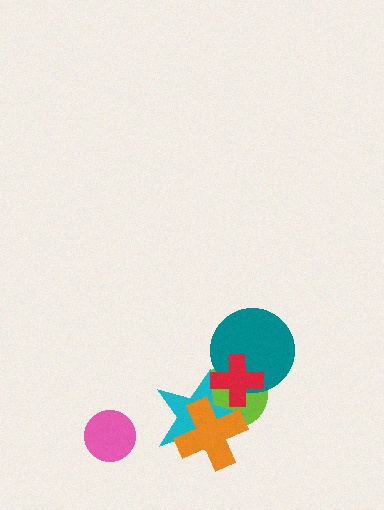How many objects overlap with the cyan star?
3 objects overlap with the cyan star.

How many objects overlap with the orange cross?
2 objects overlap with the orange cross.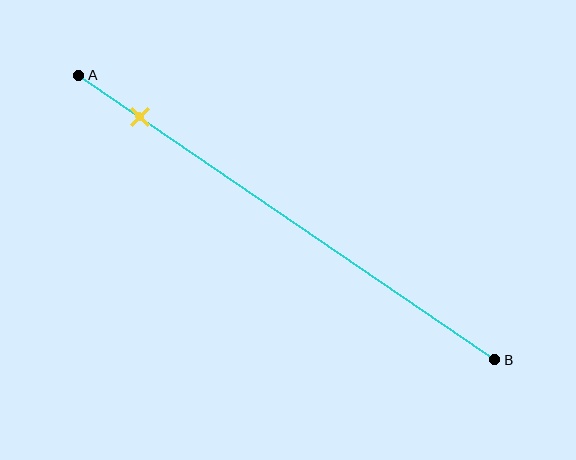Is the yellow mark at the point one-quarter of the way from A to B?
No, the mark is at about 15% from A, not at the 25% one-quarter point.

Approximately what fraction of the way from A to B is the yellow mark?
The yellow mark is approximately 15% of the way from A to B.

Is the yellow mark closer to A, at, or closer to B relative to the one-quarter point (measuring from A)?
The yellow mark is closer to point A than the one-quarter point of segment AB.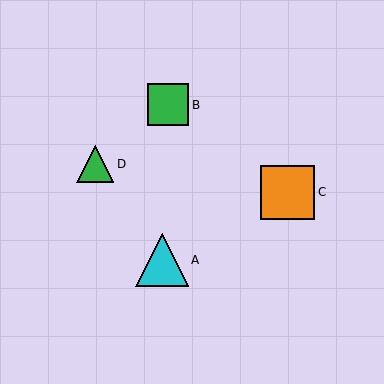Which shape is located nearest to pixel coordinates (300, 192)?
The orange square (labeled C) at (288, 192) is nearest to that location.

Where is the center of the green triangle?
The center of the green triangle is at (95, 164).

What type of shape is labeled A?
Shape A is a cyan triangle.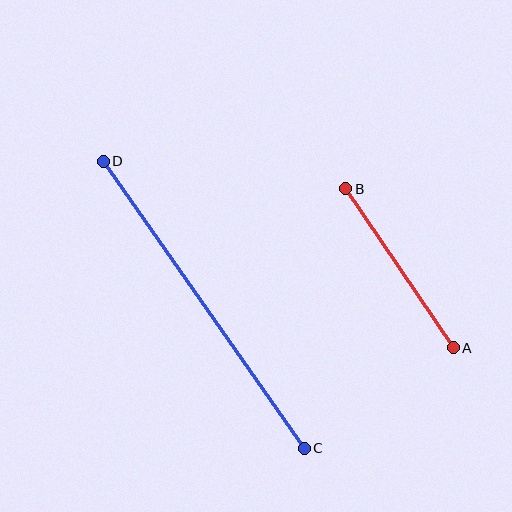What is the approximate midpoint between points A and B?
The midpoint is at approximately (399, 268) pixels.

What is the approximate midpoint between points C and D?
The midpoint is at approximately (204, 305) pixels.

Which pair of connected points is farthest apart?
Points C and D are farthest apart.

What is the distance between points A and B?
The distance is approximately 192 pixels.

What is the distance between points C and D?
The distance is approximately 350 pixels.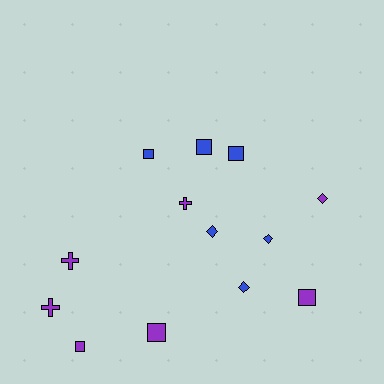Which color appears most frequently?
Purple, with 7 objects.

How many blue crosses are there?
There are no blue crosses.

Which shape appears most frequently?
Square, with 6 objects.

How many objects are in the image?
There are 13 objects.